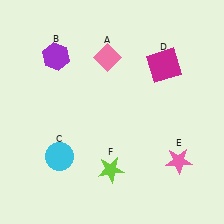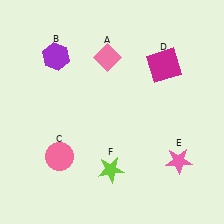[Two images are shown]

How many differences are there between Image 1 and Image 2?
There is 1 difference between the two images.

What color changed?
The circle (C) changed from cyan in Image 1 to pink in Image 2.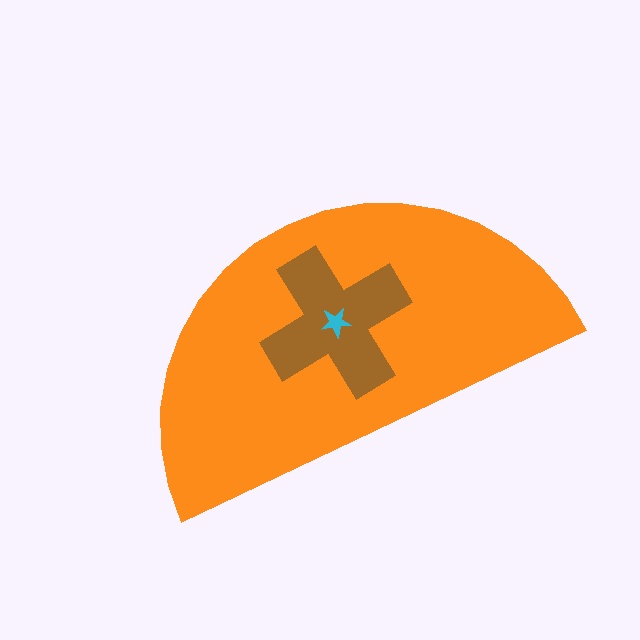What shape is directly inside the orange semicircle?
The brown cross.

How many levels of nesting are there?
3.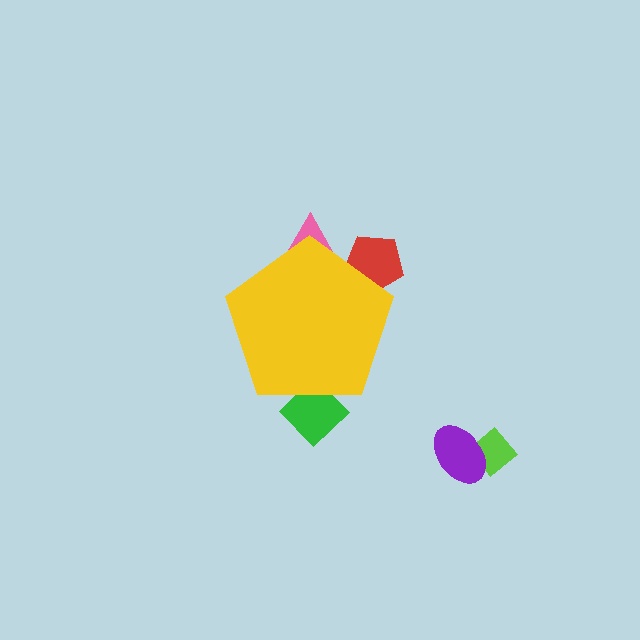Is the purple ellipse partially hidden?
No, the purple ellipse is fully visible.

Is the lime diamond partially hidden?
No, the lime diamond is fully visible.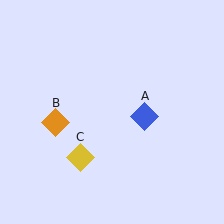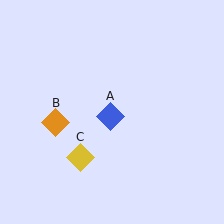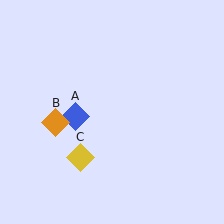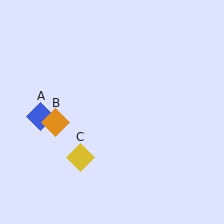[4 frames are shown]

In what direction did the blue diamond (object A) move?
The blue diamond (object A) moved left.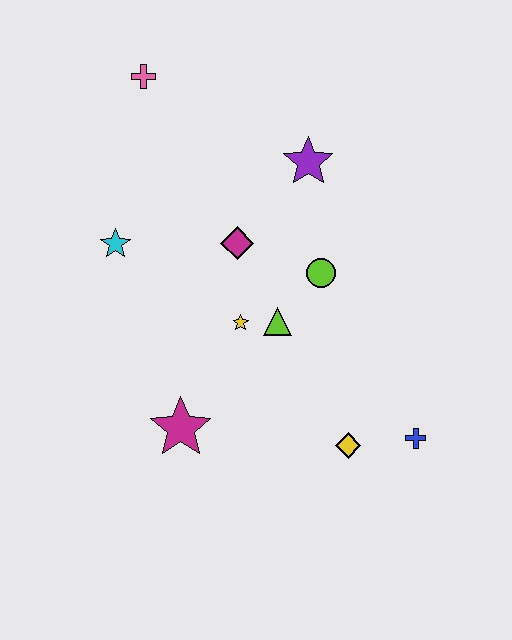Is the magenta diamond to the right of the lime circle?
No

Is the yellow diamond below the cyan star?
Yes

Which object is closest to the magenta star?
The yellow star is closest to the magenta star.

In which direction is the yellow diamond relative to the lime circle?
The yellow diamond is below the lime circle.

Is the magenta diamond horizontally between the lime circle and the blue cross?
No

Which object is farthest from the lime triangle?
The pink cross is farthest from the lime triangle.